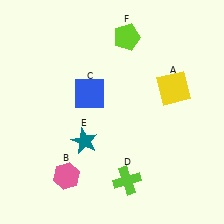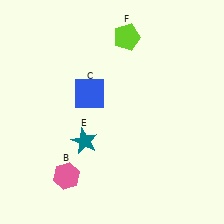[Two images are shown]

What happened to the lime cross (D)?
The lime cross (D) was removed in Image 2. It was in the bottom-right area of Image 1.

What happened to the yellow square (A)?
The yellow square (A) was removed in Image 2. It was in the top-right area of Image 1.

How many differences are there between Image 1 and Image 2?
There are 2 differences between the two images.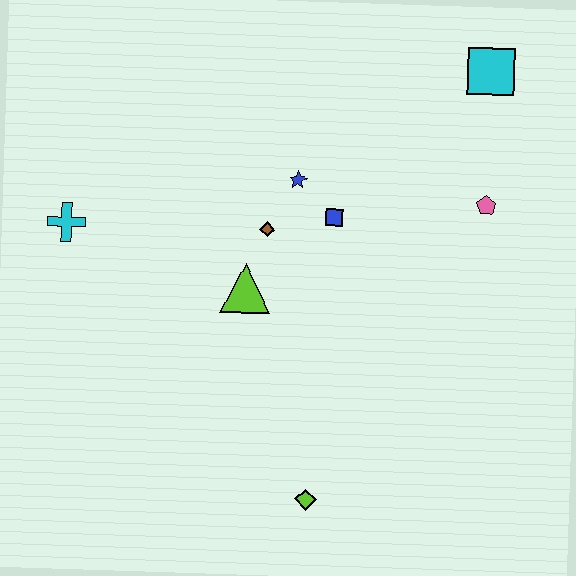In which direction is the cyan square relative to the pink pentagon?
The cyan square is above the pink pentagon.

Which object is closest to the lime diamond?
The lime triangle is closest to the lime diamond.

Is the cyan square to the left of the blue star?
No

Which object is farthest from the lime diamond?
The cyan square is farthest from the lime diamond.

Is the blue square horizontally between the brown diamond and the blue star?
No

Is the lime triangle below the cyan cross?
Yes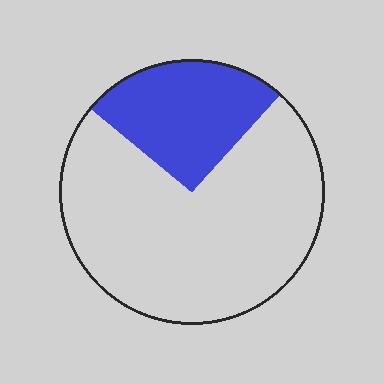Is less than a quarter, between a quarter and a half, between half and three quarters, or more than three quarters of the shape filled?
Between a quarter and a half.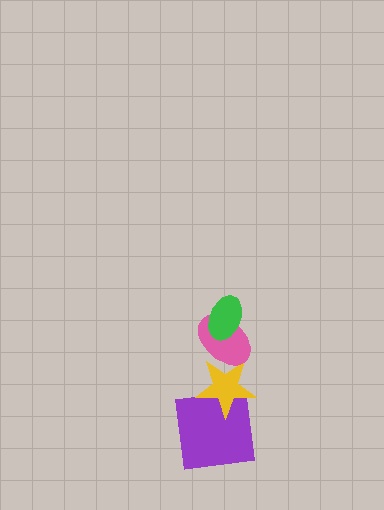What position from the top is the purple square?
The purple square is 4th from the top.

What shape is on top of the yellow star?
The pink ellipse is on top of the yellow star.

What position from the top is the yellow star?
The yellow star is 3rd from the top.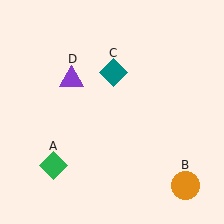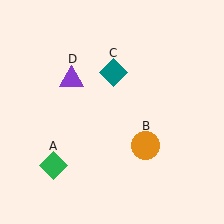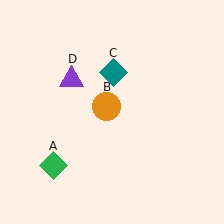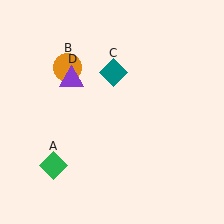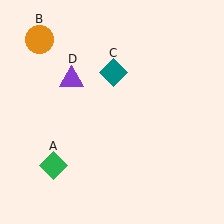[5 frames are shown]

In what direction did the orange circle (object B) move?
The orange circle (object B) moved up and to the left.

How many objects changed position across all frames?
1 object changed position: orange circle (object B).